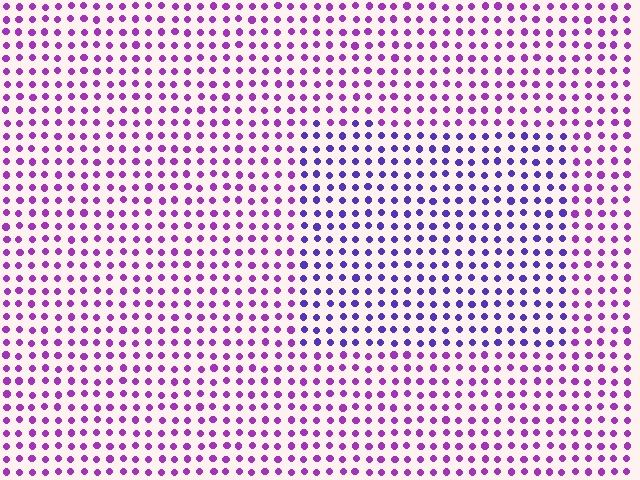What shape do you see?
I see a rectangle.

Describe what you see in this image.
The image is filled with small purple elements in a uniform arrangement. A rectangle-shaped region is visible where the elements are tinted to a slightly different hue, forming a subtle color boundary.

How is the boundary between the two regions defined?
The boundary is defined purely by a slight shift in hue (about 35 degrees). Spacing, size, and orientation are identical on both sides.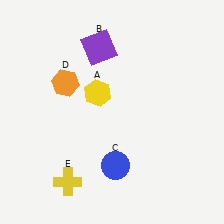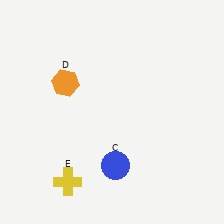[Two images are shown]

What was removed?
The purple square (B), the yellow hexagon (A) were removed in Image 2.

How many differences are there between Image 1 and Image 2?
There are 2 differences between the two images.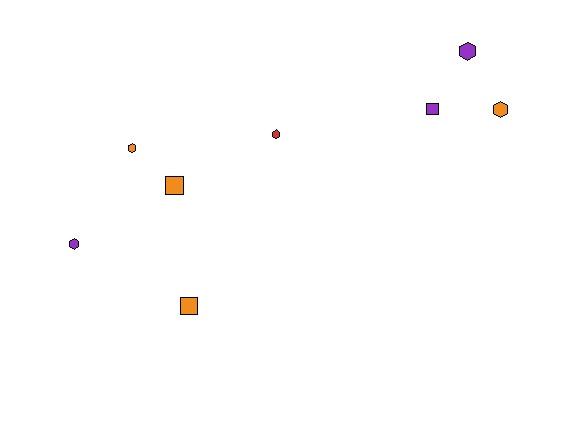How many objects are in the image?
There are 8 objects.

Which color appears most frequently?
Orange, with 4 objects.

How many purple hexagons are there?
There are 2 purple hexagons.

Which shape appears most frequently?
Hexagon, with 5 objects.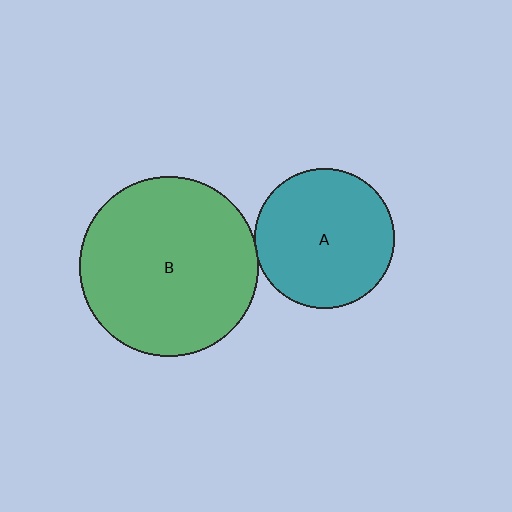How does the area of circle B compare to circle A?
Approximately 1.6 times.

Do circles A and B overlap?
Yes.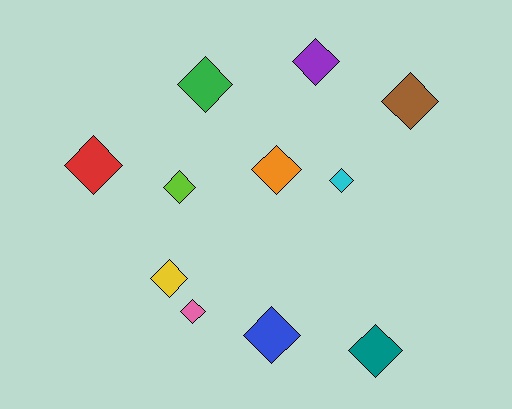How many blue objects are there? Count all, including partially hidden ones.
There is 1 blue object.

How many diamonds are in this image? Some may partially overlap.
There are 11 diamonds.